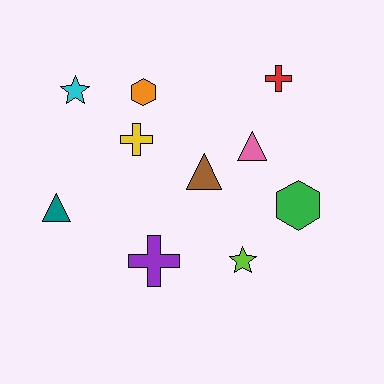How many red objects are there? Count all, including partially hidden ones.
There is 1 red object.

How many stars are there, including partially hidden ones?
There are 2 stars.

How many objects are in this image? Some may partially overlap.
There are 10 objects.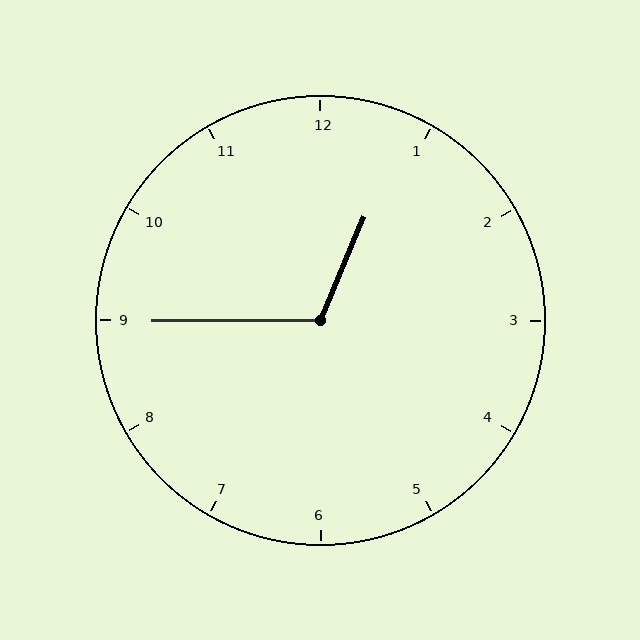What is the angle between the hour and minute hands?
Approximately 112 degrees.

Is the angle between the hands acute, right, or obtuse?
It is obtuse.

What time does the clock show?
12:45.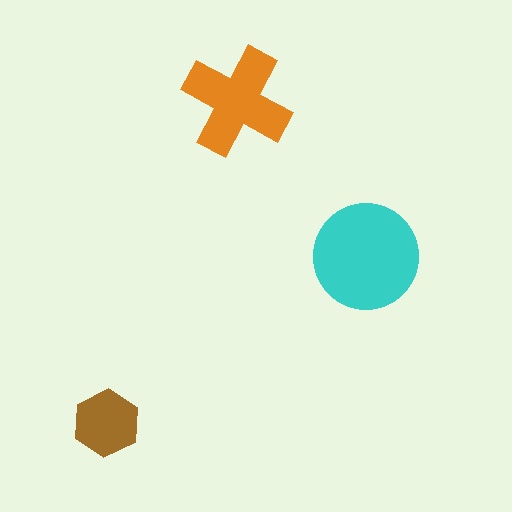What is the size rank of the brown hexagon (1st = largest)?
3rd.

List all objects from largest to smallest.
The cyan circle, the orange cross, the brown hexagon.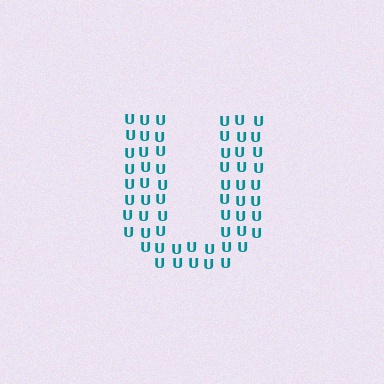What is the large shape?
The large shape is the letter U.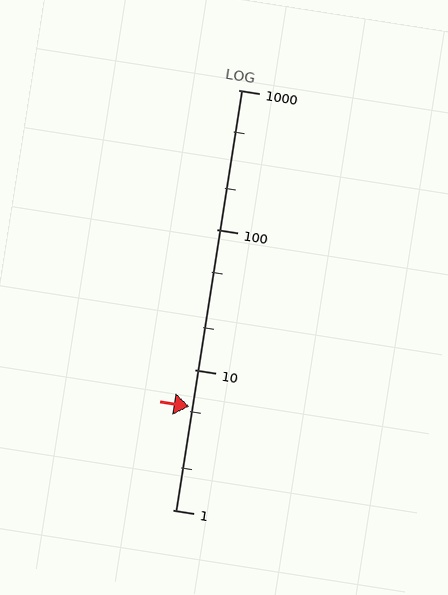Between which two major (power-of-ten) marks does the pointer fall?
The pointer is between 1 and 10.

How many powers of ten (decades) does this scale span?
The scale spans 3 decades, from 1 to 1000.